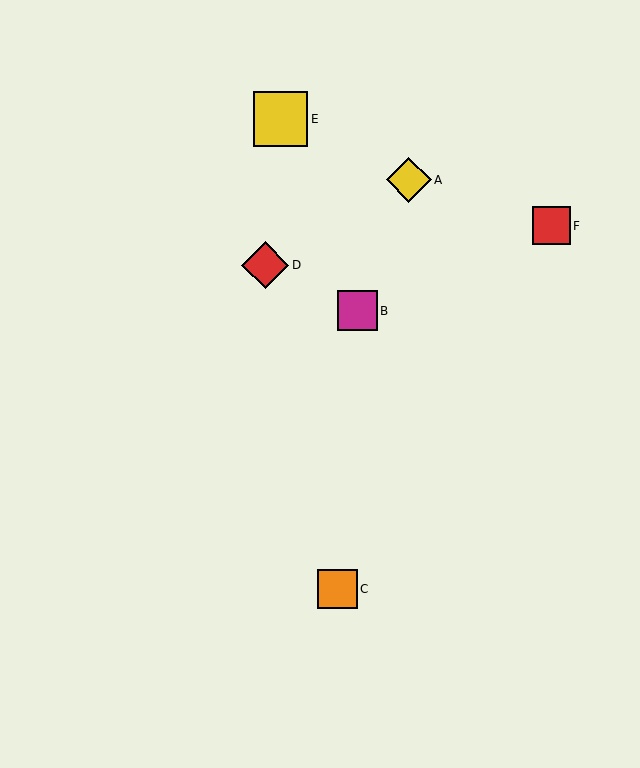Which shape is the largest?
The yellow square (labeled E) is the largest.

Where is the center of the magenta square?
The center of the magenta square is at (357, 311).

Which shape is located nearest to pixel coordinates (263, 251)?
The red diamond (labeled D) at (265, 265) is nearest to that location.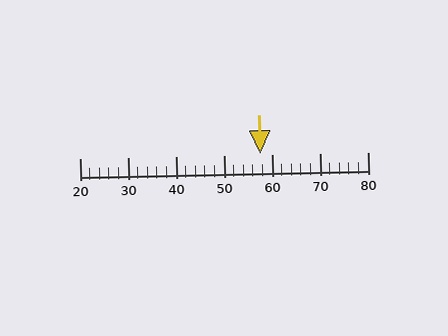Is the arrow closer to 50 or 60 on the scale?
The arrow is closer to 60.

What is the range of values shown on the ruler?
The ruler shows values from 20 to 80.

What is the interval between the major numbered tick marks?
The major tick marks are spaced 10 units apart.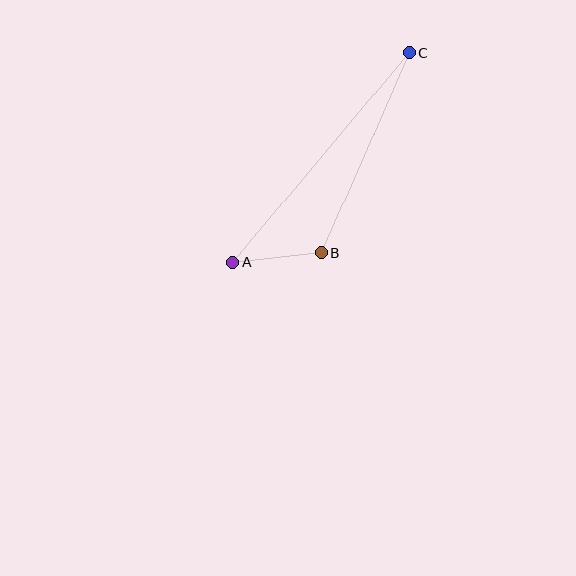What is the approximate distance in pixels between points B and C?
The distance between B and C is approximately 219 pixels.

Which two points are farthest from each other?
Points A and C are farthest from each other.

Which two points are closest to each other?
Points A and B are closest to each other.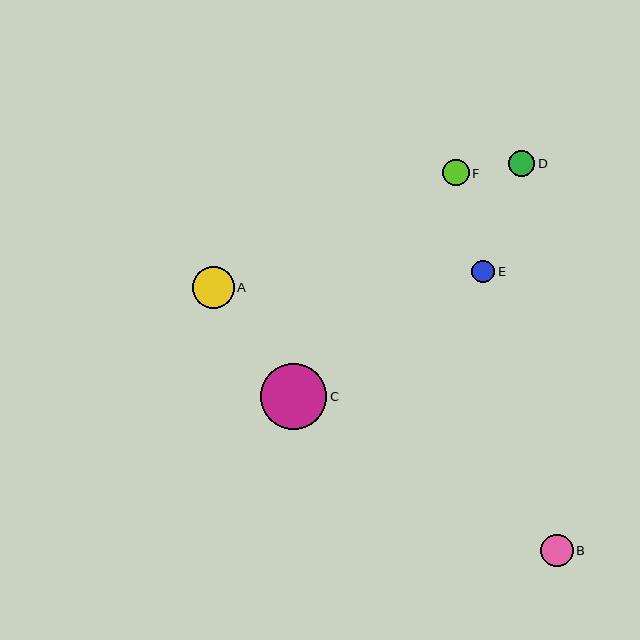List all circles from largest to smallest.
From largest to smallest: C, A, B, F, D, E.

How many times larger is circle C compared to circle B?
Circle C is approximately 2.0 times the size of circle B.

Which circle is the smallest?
Circle E is the smallest with a size of approximately 23 pixels.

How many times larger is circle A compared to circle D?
Circle A is approximately 1.6 times the size of circle D.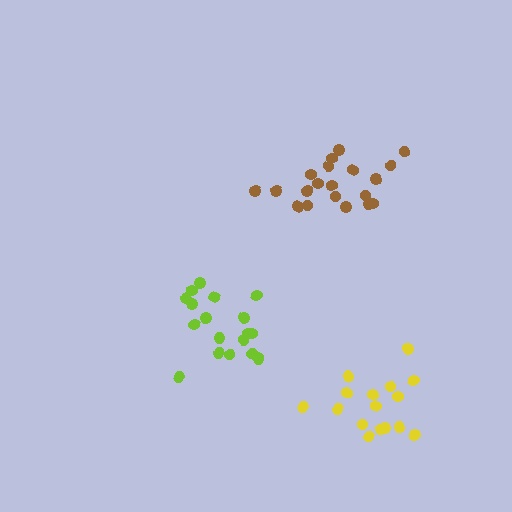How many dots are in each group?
Group 1: 16 dots, Group 2: 19 dots, Group 3: 20 dots (55 total).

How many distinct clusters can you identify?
There are 3 distinct clusters.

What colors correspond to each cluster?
The clusters are colored: yellow, lime, brown.